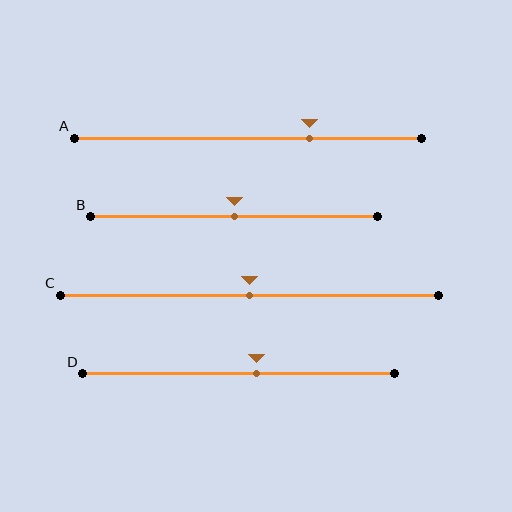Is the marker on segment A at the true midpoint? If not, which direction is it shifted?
No, the marker on segment A is shifted to the right by about 18% of the segment length.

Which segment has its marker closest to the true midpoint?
Segment B has its marker closest to the true midpoint.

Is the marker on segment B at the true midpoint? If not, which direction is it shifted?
Yes, the marker on segment B is at the true midpoint.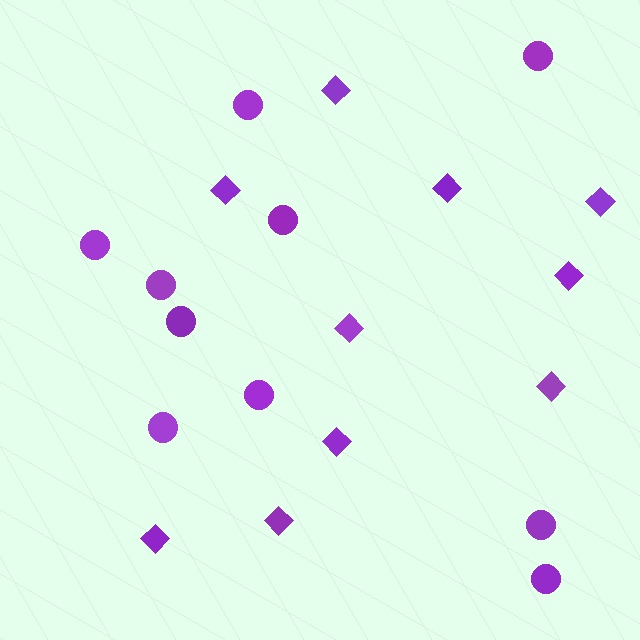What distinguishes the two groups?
There are 2 groups: one group of diamonds (10) and one group of circles (10).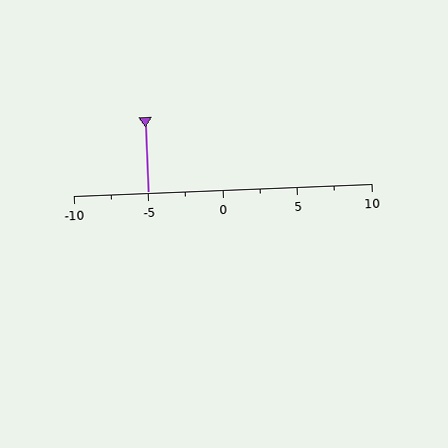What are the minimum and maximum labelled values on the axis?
The axis runs from -10 to 10.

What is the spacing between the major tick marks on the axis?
The major ticks are spaced 5 apart.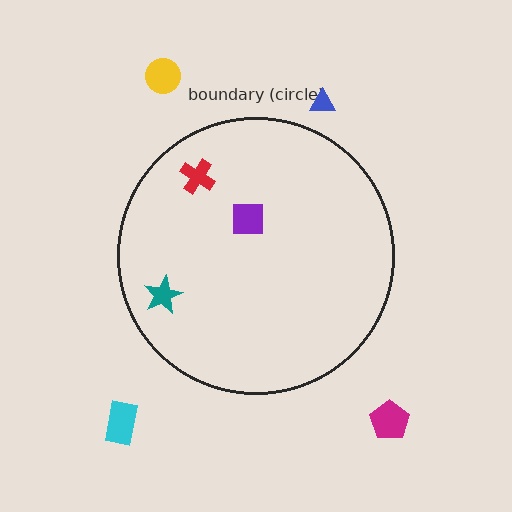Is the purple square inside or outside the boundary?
Inside.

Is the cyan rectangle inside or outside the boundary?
Outside.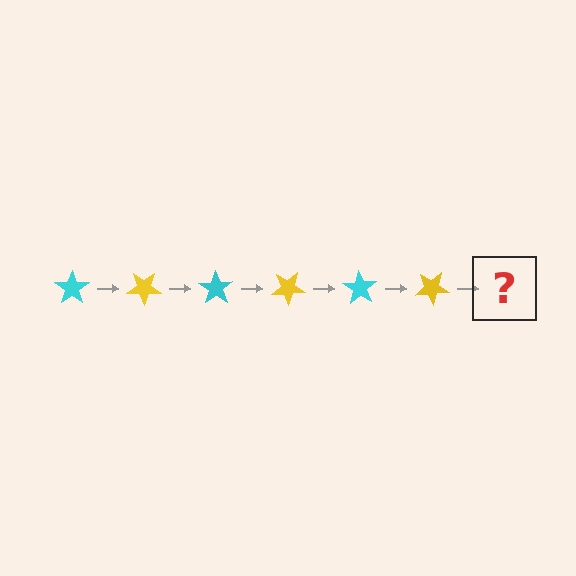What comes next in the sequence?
The next element should be a cyan star, rotated 210 degrees from the start.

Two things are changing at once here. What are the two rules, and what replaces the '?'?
The two rules are that it rotates 35 degrees each step and the color cycles through cyan and yellow. The '?' should be a cyan star, rotated 210 degrees from the start.